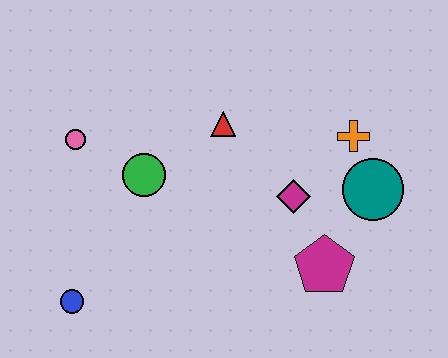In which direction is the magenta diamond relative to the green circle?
The magenta diamond is to the right of the green circle.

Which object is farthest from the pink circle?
The teal circle is farthest from the pink circle.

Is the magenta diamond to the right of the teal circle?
No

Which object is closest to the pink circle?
The green circle is closest to the pink circle.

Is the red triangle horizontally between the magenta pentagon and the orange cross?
No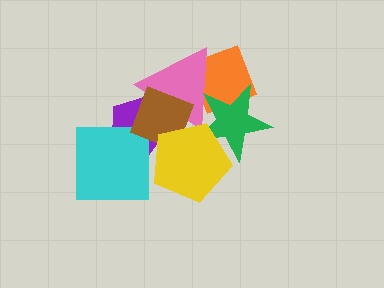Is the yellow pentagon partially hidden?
No, no other shape covers it.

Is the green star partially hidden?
Yes, it is partially covered by another shape.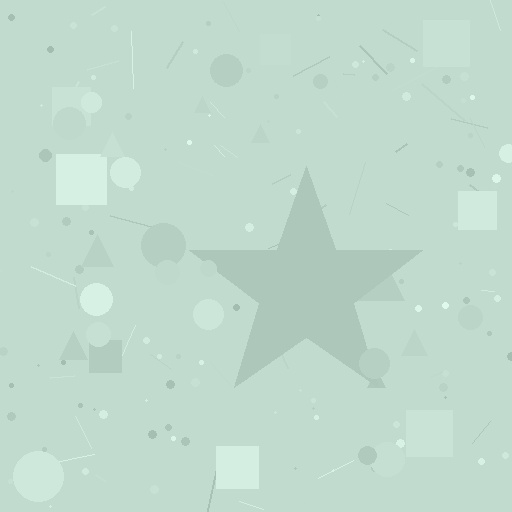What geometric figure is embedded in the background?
A star is embedded in the background.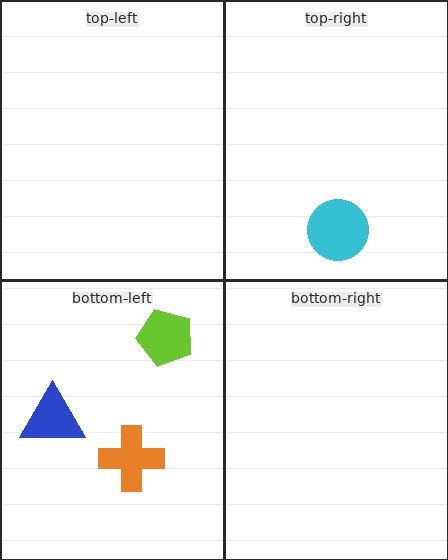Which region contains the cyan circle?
The top-right region.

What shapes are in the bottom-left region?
The blue triangle, the lime pentagon, the orange cross.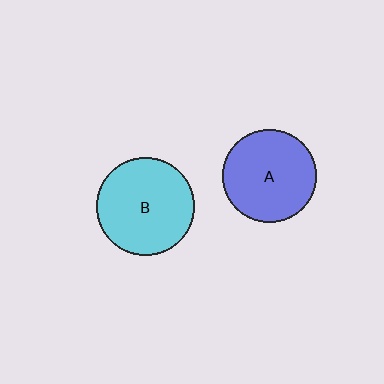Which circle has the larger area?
Circle B (cyan).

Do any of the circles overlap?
No, none of the circles overlap.